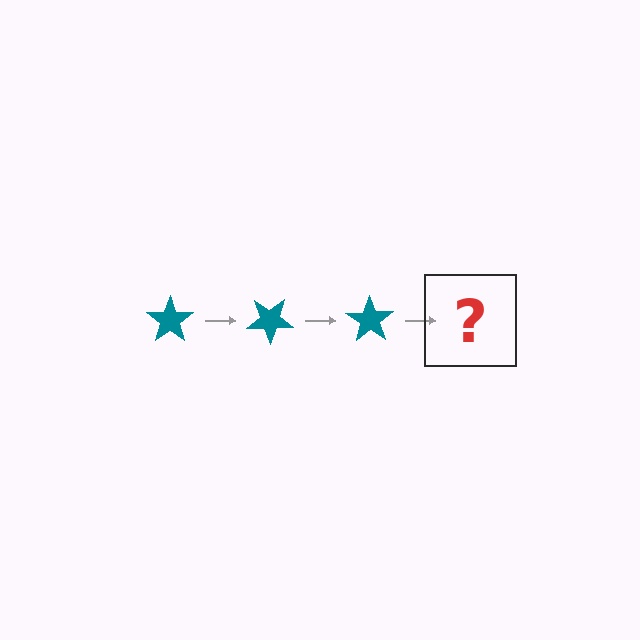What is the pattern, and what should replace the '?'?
The pattern is that the star rotates 35 degrees each step. The '?' should be a teal star rotated 105 degrees.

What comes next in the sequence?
The next element should be a teal star rotated 105 degrees.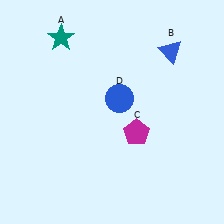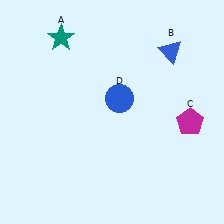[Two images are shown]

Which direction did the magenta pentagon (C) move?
The magenta pentagon (C) moved right.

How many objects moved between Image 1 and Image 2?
1 object moved between the two images.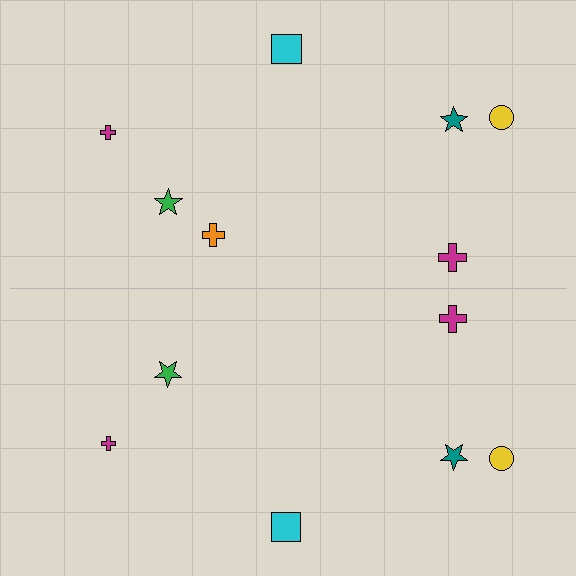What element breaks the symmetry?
A orange cross is missing from the bottom side.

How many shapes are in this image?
There are 13 shapes in this image.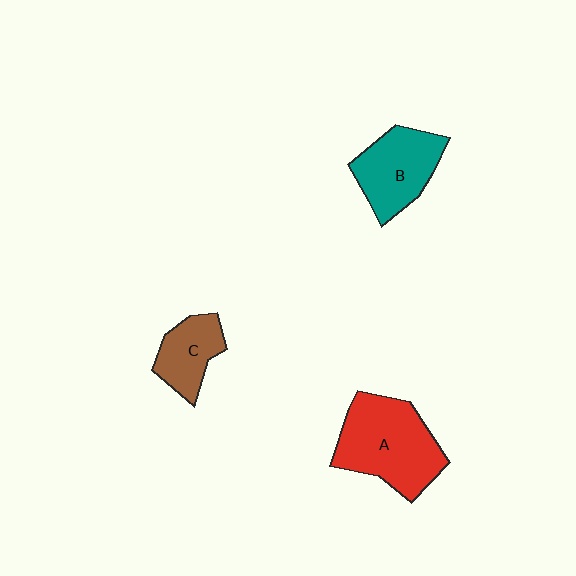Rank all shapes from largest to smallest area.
From largest to smallest: A (red), B (teal), C (brown).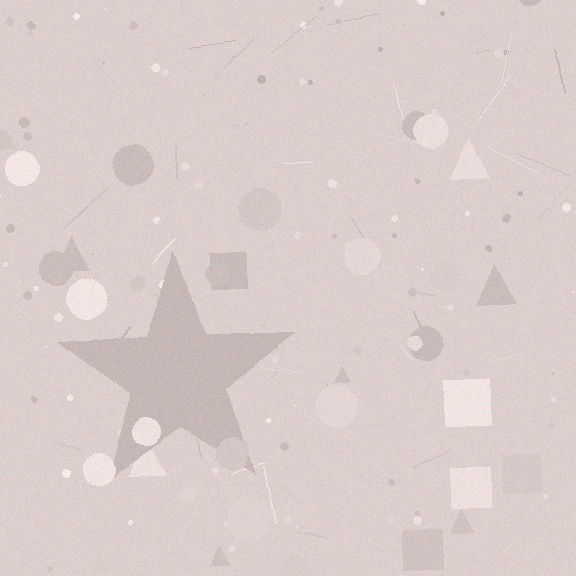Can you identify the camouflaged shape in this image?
The camouflaged shape is a star.